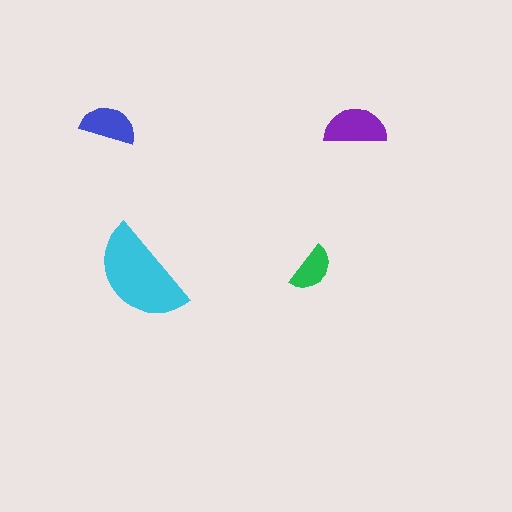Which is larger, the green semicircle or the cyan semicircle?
The cyan one.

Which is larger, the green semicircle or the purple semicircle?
The purple one.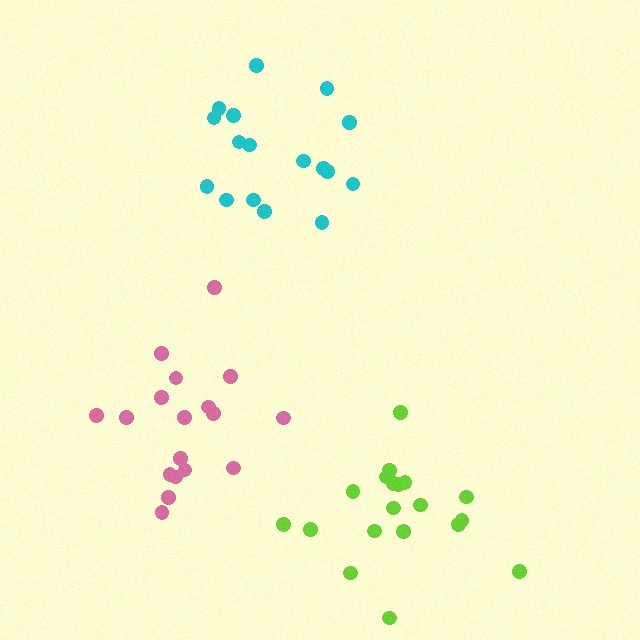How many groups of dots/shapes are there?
There are 3 groups.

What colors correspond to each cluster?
The clusters are colored: lime, cyan, pink.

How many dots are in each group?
Group 1: 19 dots, Group 2: 17 dots, Group 3: 18 dots (54 total).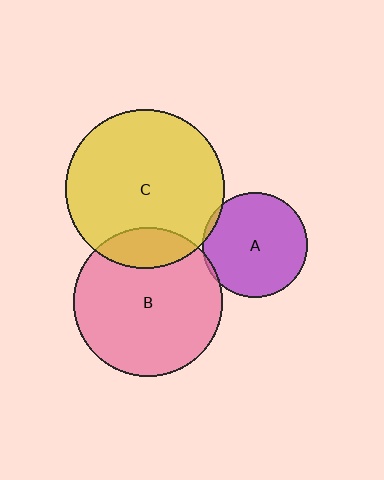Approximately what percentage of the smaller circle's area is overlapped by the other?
Approximately 5%.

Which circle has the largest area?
Circle C (yellow).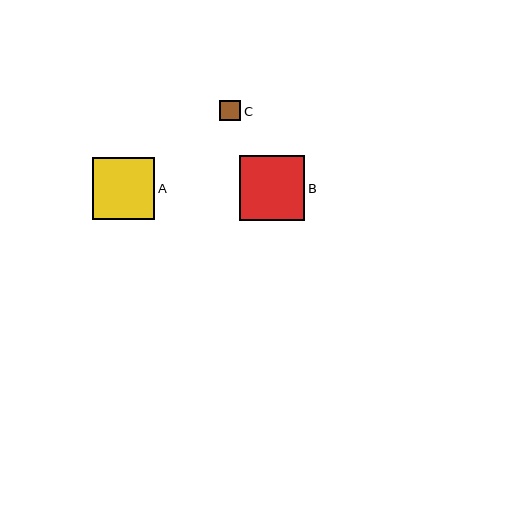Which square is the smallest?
Square C is the smallest with a size of approximately 21 pixels.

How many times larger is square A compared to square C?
Square A is approximately 3.0 times the size of square C.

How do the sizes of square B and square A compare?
Square B and square A are approximately the same size.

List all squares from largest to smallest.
From largest to smallest: B, A, C.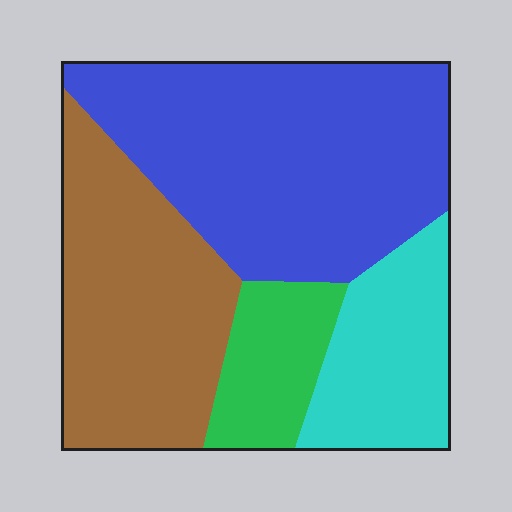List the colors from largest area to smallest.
From largest to smallest: blue, brown, cyan, green.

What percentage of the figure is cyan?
Cyan covers about 15% of the figure.